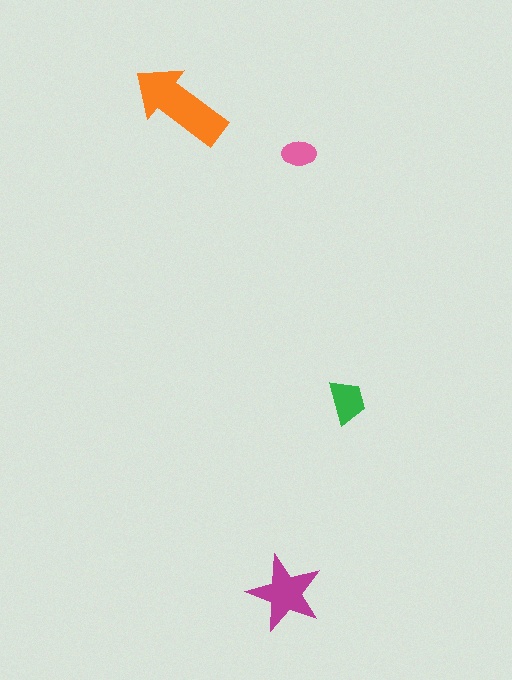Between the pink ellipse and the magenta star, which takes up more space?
The magenta star.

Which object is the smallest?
The pink ellipse.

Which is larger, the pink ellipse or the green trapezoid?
The green trapezoid.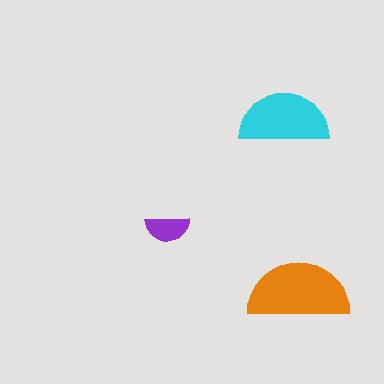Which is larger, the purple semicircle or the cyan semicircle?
The cyan one.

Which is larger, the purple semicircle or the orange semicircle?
The orange one.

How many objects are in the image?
There are 3 objects in the image.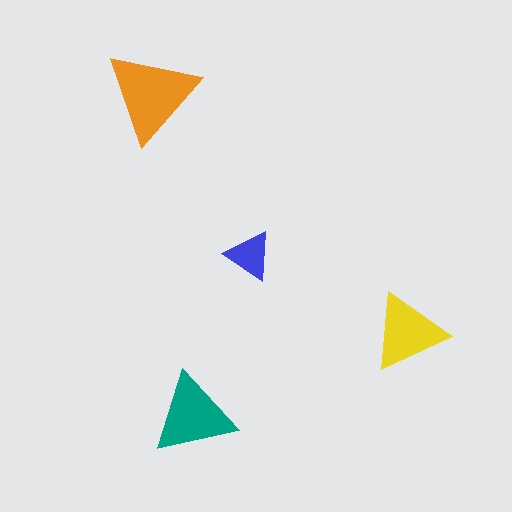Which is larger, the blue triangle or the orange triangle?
The orange one.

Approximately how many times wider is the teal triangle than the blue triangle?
About 1.5 times wider.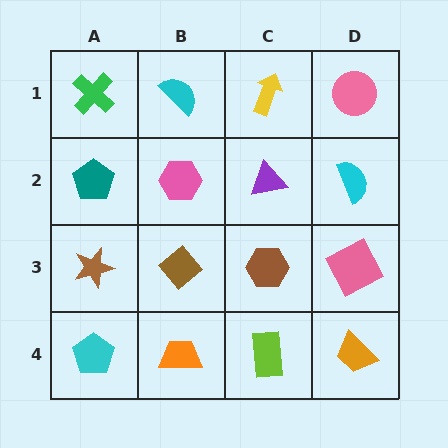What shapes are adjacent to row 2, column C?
A yellow arrow (row 1, column C), a brown hexagon (row 3, column C), a pink hexagon (row 2, column B), a cyan semicircle (row 2, column D).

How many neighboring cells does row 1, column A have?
2.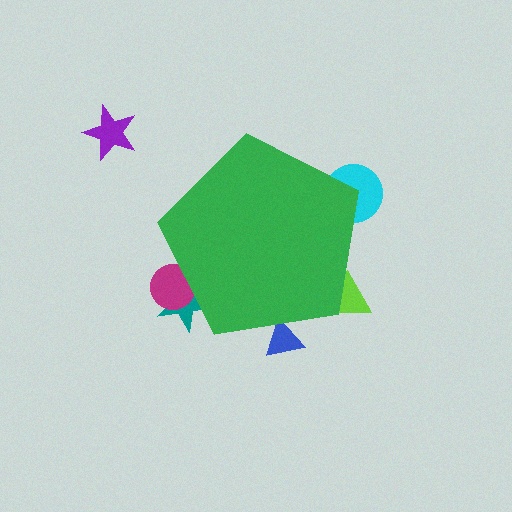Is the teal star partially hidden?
Yes, the teal star is partially hidden behind the green pentagon.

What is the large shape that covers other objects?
A green pentagon.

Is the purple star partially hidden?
No, the purple star is fully visible.